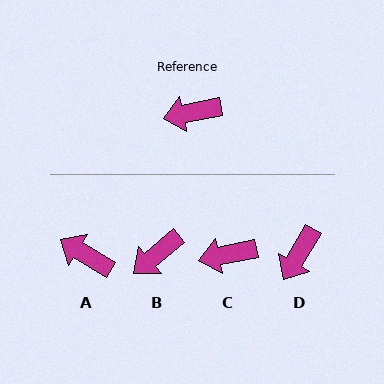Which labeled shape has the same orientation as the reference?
C.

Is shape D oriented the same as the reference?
No, it is off by about 48 degrees.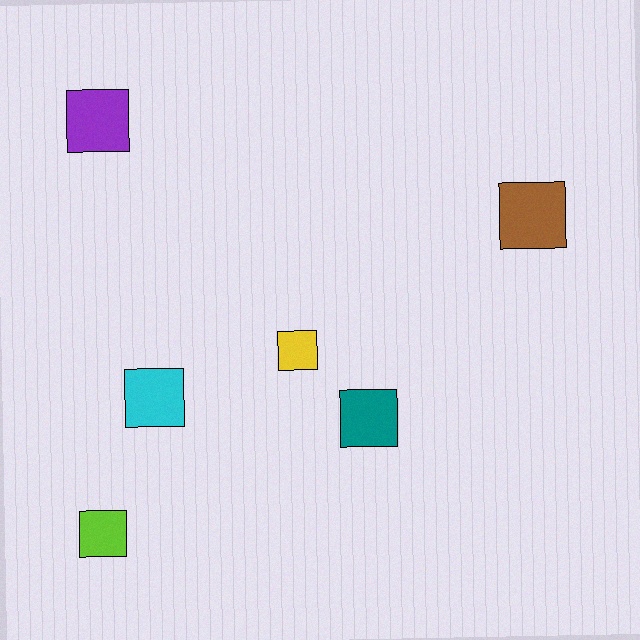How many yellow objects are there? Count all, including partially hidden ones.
There is 1 yellow object.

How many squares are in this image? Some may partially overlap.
There are 6 squares.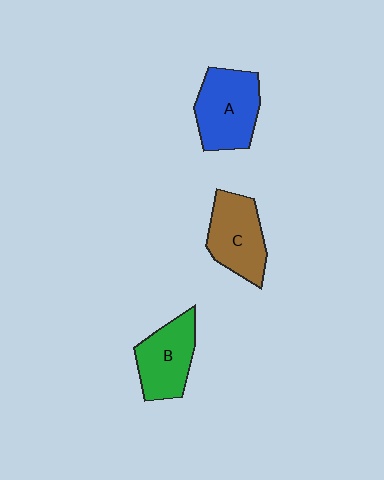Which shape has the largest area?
Shape A (blue).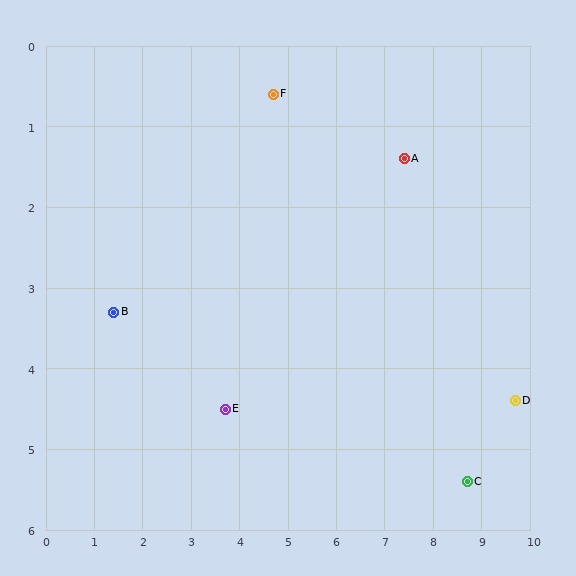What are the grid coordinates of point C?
Point C is at approximately (8.7, 5.4).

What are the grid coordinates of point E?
Point E is at approximately (3.7, 4.5).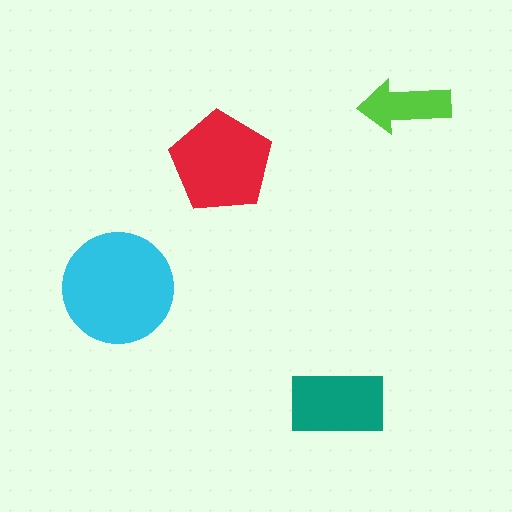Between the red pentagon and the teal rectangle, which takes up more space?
The red pentagon.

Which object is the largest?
The cyan circle.